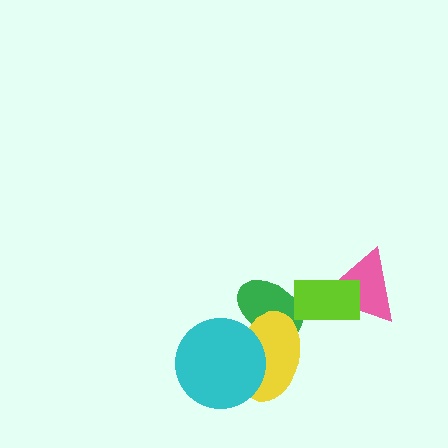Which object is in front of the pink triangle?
The lime rectangle is in front of the pink triangle.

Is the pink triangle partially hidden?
Yes, it is partially covered by another shape.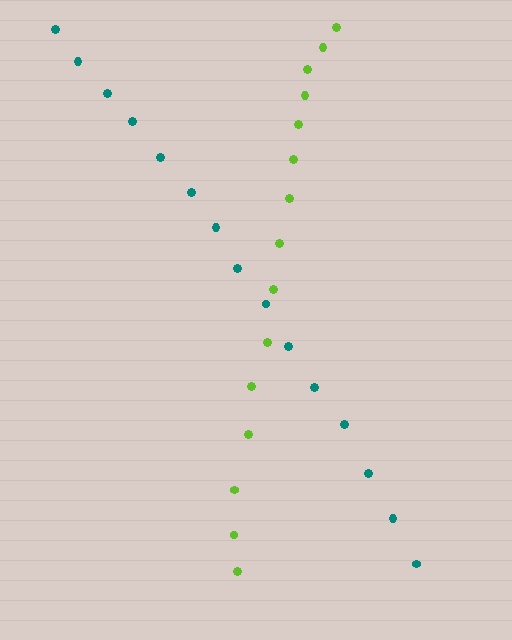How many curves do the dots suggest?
There are 2 distinct paths.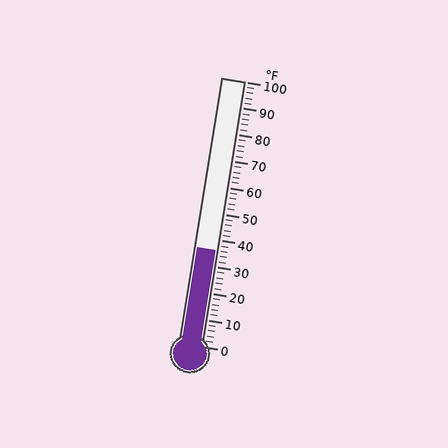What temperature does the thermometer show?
The thermometer shows approximately 36°F.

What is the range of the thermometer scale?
The thermometer scale ranges from 0°F to 100°F.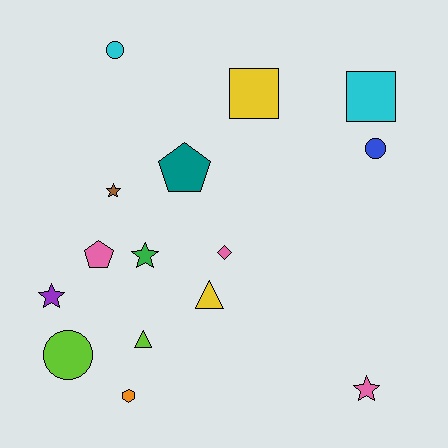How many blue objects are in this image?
There is 1 blue object.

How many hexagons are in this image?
There is 1 hexagon.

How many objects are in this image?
There are 15 objects.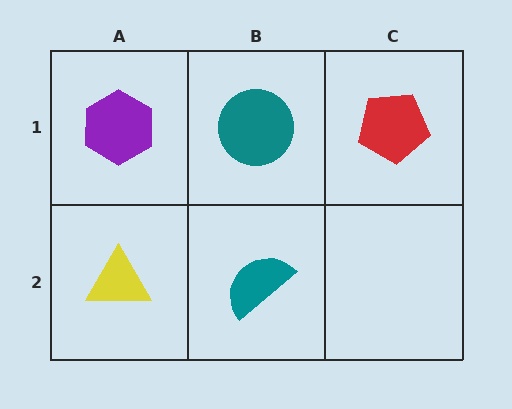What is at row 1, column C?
A red pentagon.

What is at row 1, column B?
A teal circle.